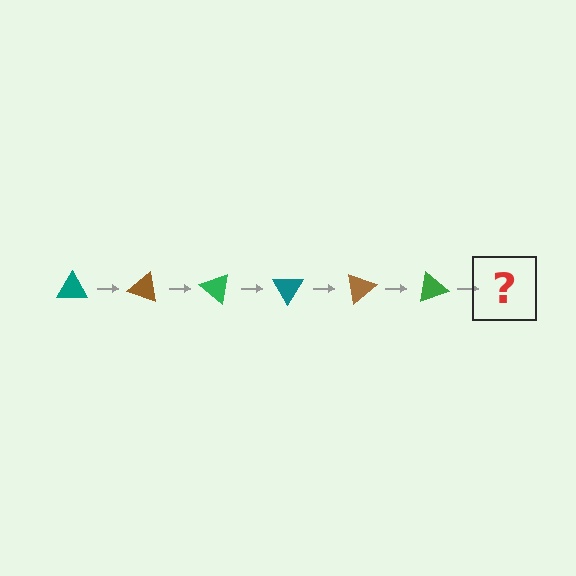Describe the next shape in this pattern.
It should be a teal triangle, rotated 120 degrees from the start.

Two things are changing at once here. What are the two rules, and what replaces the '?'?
The two rules are that it rotates 20 degrees each step and the color cycles through teal, brown, and green. The '?' should be a teal triangle, rotated 120 degrees from the start.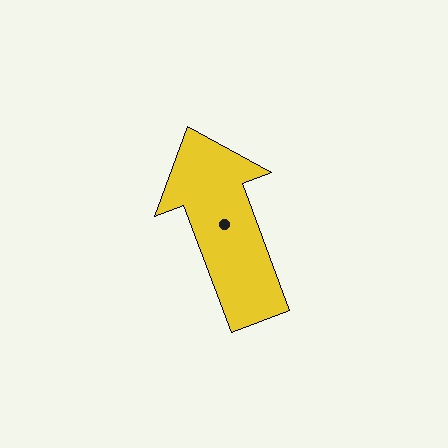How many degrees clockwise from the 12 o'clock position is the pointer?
Approximately 339 degrees.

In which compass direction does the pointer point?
North.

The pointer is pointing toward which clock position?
Roughly 11 o'clock.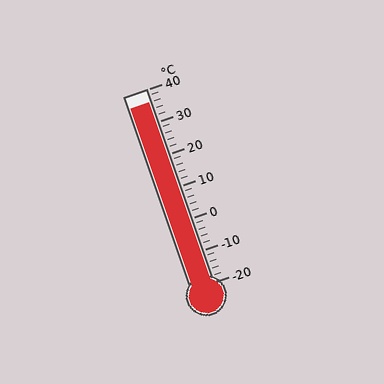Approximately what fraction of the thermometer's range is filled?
The thermometer is filled to approximately 95% of its range.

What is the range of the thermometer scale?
The thermometer scale ranges from -20°C to 40°C.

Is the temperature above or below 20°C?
The temperature is above 20°C.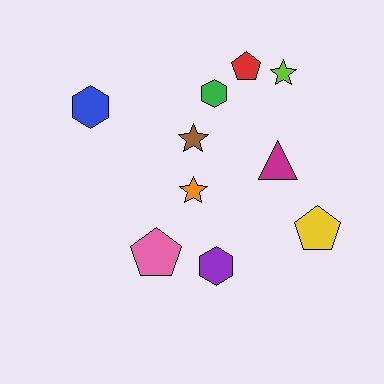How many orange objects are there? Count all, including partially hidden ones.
There is 1 orange object.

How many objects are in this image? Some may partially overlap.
There are 10 objects.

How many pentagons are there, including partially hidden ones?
There are 3 pentagons.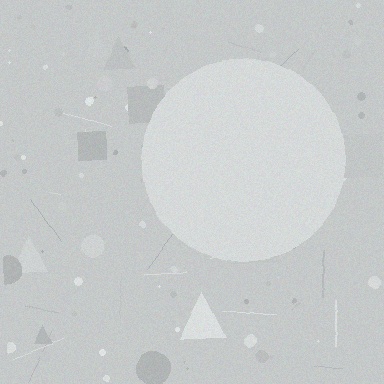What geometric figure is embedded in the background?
A circle is embedded in the background.